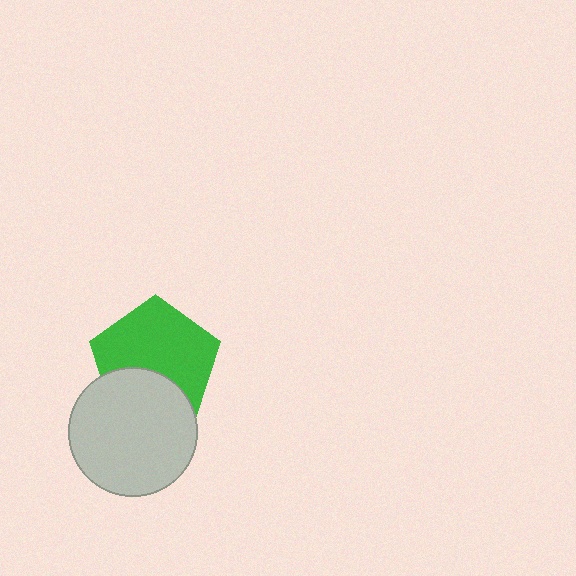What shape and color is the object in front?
The object in front is a light gray circle.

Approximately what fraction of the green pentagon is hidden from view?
Roughly 33% of the green pentagon is hidden behind the light gray circle.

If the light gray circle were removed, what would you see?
You would see the complete green pentagon.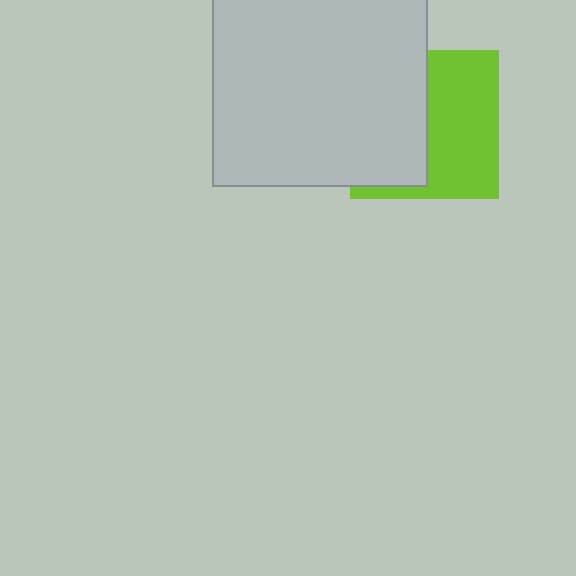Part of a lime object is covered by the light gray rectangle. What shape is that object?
It is a square.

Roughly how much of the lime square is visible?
About half of it is visible (roughly 52%).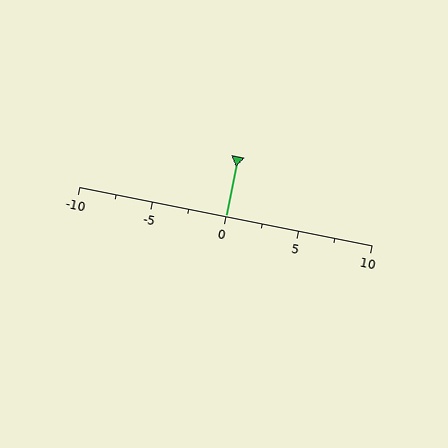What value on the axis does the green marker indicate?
The marker indicates approximately 0.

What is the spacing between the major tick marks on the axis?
The major ticks are spaced 5 apart.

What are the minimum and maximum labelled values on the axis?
The axis runs from -10 to 10.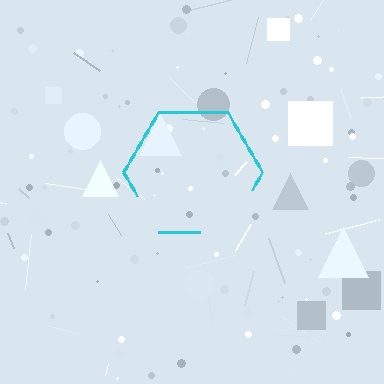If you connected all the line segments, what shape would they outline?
They would outline a hexagon.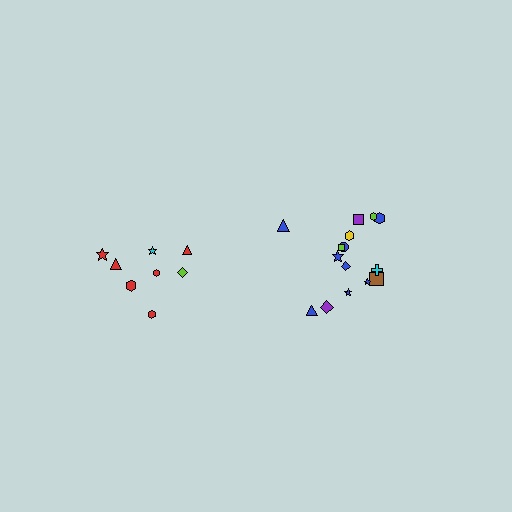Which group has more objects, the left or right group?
The right group.